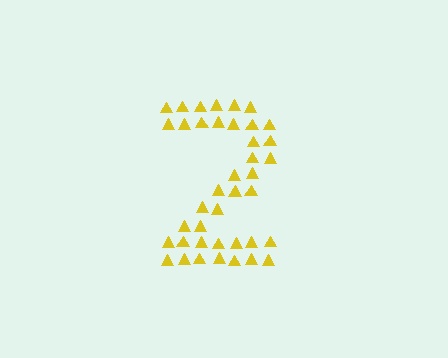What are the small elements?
The small elements are triangles.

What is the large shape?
The large shape is the digit 2.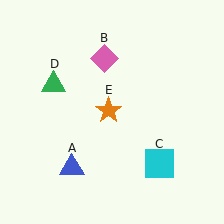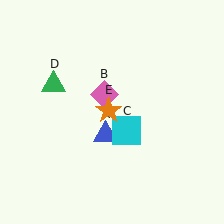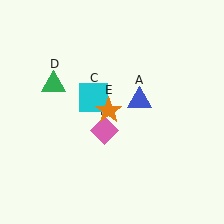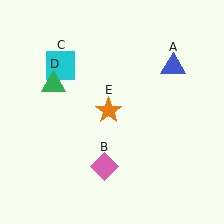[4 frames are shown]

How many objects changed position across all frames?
3 objects changed position: blue triangle (object A), pink diamond (object B), cyan square (object C).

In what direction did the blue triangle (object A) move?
The blue triangle (object A) moved up and to the right.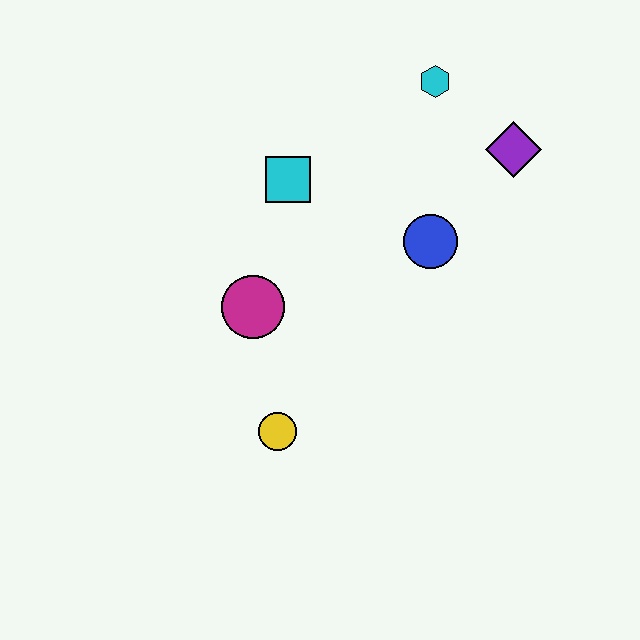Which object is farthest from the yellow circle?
The cyan hexagon is farthest from the yellow circle.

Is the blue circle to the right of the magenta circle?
Yes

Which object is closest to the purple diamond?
The cyan hexagon is closest to the purple diamond.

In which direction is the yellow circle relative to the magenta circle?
The yellow circle is below the magenta circle.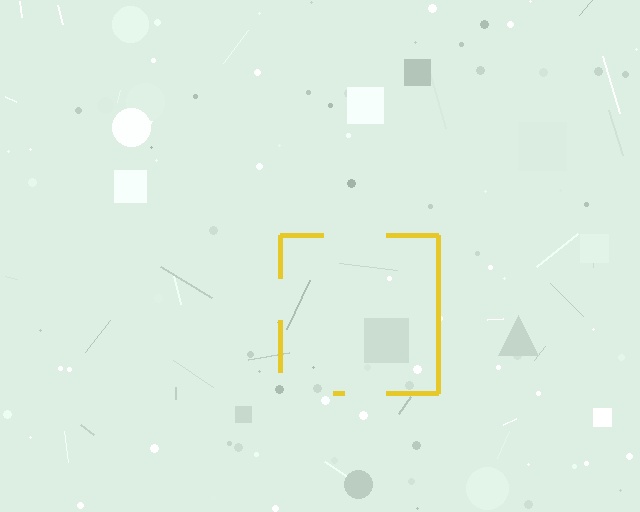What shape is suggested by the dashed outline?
The dashed outline suggests a square.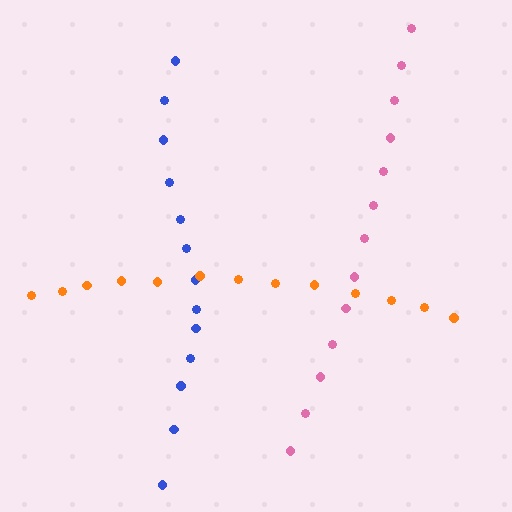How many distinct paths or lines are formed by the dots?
There are 3 distinct paths.